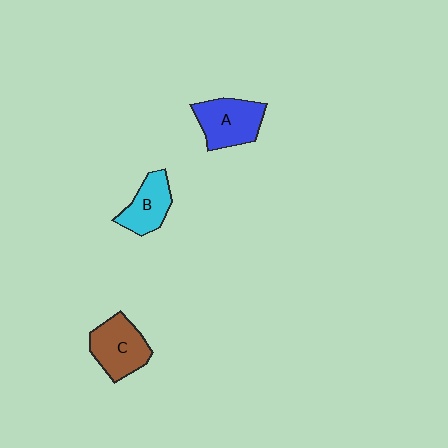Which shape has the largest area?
Shape C (brown).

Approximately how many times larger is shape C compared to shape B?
Approximately 1.3 times.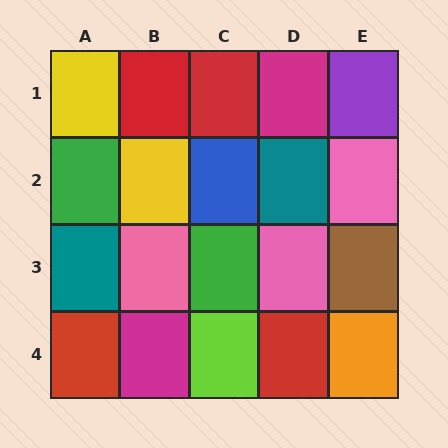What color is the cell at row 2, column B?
Yellow.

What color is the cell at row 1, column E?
Purple.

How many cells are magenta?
2 cells are magenta.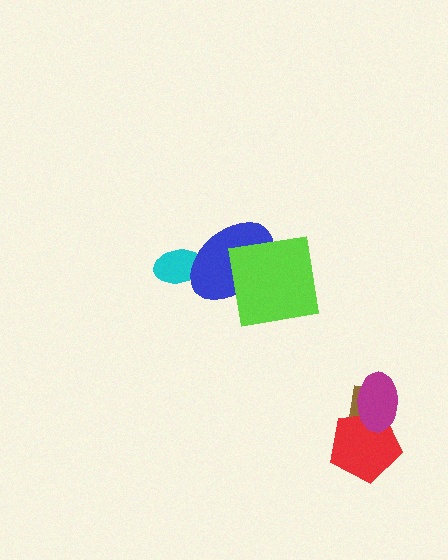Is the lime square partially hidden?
No, no other shape covers it.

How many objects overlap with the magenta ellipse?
2 objects overlap with the magenta ellipse.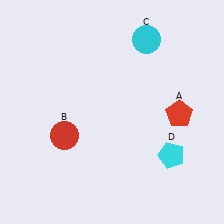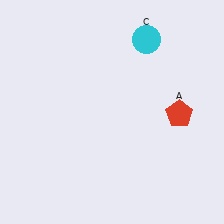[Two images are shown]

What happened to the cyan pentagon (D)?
The cyan pentagon (D) was removed in Image 2. It was in the bottom-right area of Image 1.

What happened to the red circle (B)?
The red circle (B) was removed in Image 2. It was in the bottom-left area of Image 1.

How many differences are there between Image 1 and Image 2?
There are 2 differences between the two images.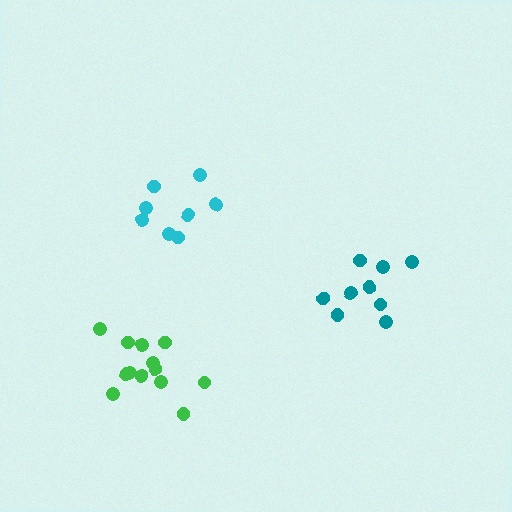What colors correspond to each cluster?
The clusters are colored: teal, cyan, green.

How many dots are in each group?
Group 1: 9 dots, Group 2: 8 dots, Group 3: 13 dots (30 total).